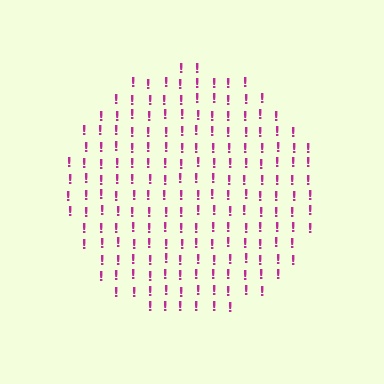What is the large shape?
The large shape is a circle.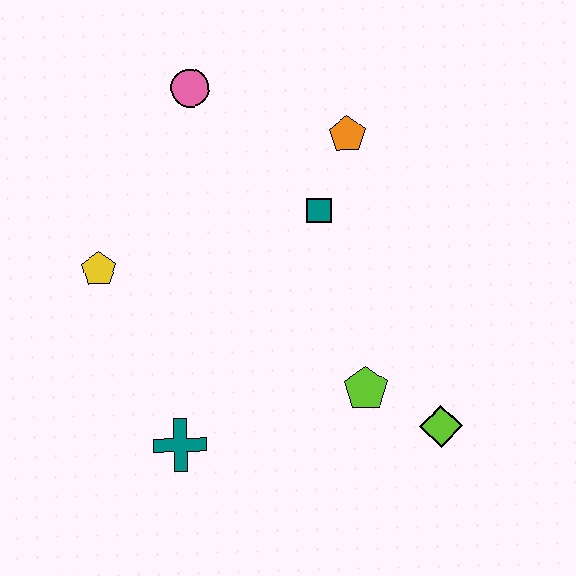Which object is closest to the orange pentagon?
The teal square is closest to the orange pentagon.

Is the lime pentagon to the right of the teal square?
Yes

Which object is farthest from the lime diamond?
The pink circle is farthest from the lime diamond.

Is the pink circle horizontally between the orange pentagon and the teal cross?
Yes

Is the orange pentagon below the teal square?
No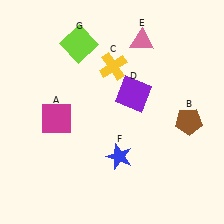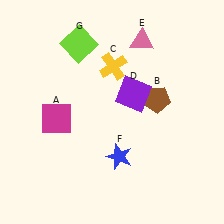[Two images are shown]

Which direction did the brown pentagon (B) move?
The brown pentagon (B) moved left.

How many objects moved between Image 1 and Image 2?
1 object moved between the two images.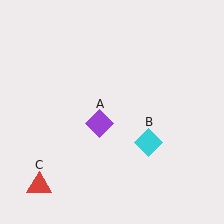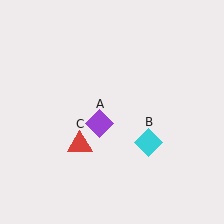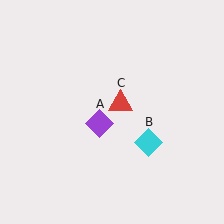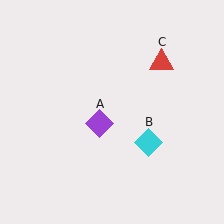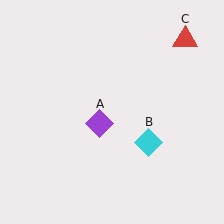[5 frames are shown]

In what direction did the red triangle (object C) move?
The red triangle (object C) moved up and to the right.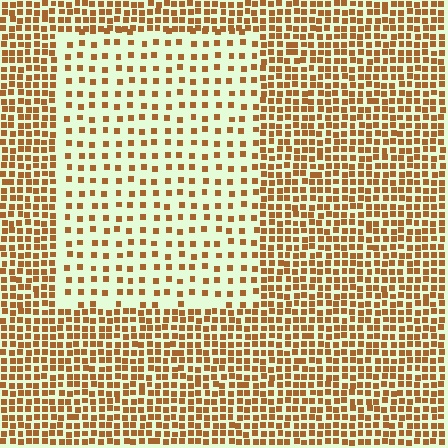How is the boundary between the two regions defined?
The boundary is defined by a change in element density (approximately 2.4x ratio). All elements are the same color, size, and shape.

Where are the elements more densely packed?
The elements are more densely packed outside the rectangle boundary.